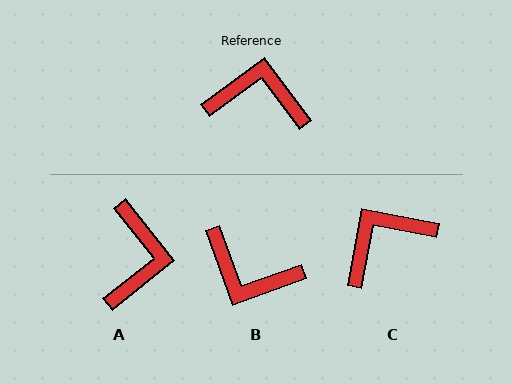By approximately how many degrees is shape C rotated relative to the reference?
Approximately 43 degrees counter-clockwise.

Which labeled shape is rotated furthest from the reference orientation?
B, about 163 degrees away.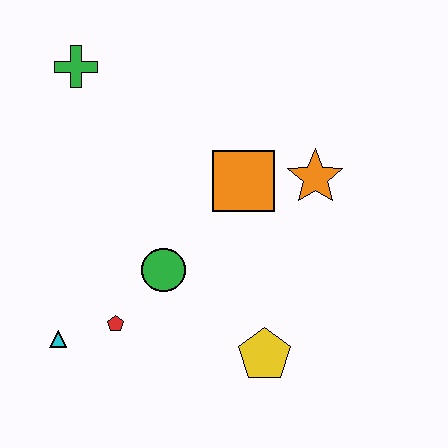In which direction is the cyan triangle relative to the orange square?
The cyan triangle is to the left of the orange square.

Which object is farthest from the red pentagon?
The green cross is farthest from the red pentagon.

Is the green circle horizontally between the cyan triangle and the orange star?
Yes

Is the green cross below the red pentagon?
No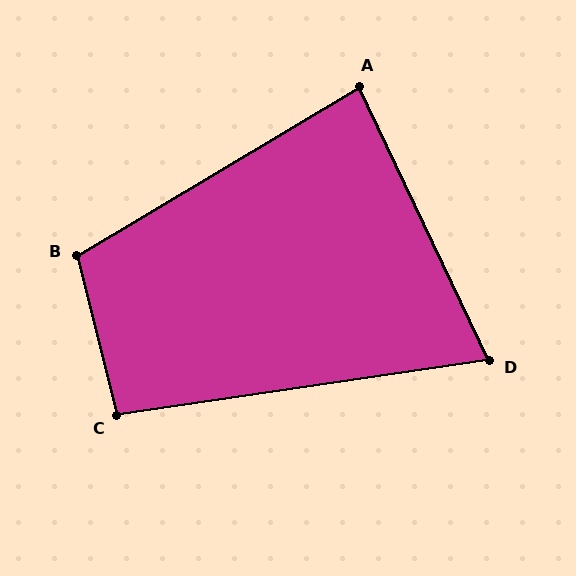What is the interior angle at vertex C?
Approximately 95 degrees (obtuse).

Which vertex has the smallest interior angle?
D, at approximately 73 degrees.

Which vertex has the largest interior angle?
B, at approximately 107 degrees.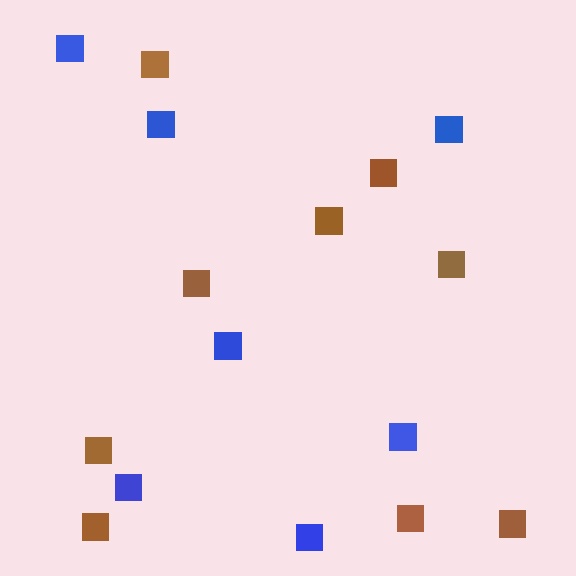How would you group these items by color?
There are 2 groups: one group of brown squares (9) and one group of blue squares (7).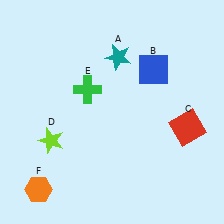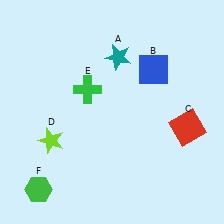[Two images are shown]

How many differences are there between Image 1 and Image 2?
There is 1 difference between the two images.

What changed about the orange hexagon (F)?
In Image 1, F is orange. In Image 2, it changed to green.